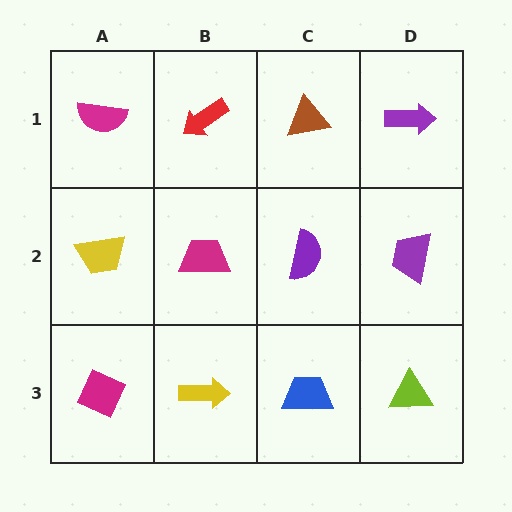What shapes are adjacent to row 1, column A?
A yellow trapezoid (row 2, column A), a red arrow (row 1, column B).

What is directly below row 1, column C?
A purple semicircle.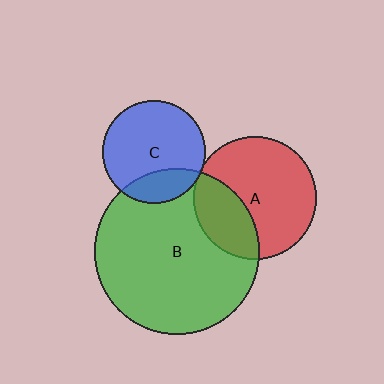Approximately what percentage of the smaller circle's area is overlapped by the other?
Approximately 5%.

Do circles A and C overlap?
Yes.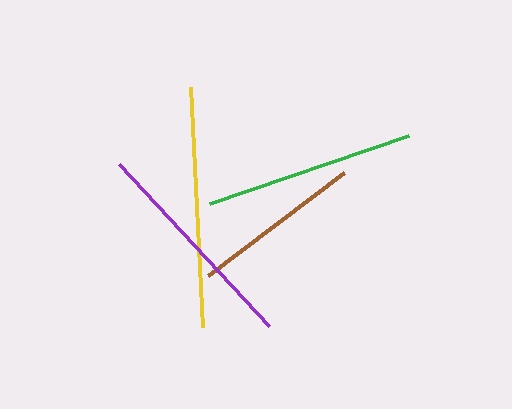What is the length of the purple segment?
The purple segment is approximately 221 pixels long.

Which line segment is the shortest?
The brown line is the shortest at approximately 171 pixels.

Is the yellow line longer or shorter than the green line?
The yellow line is longer than the green line.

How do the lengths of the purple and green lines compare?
The purple and green lines are approximately the same length.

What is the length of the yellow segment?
The yellow segment is approximately 240 pixels long.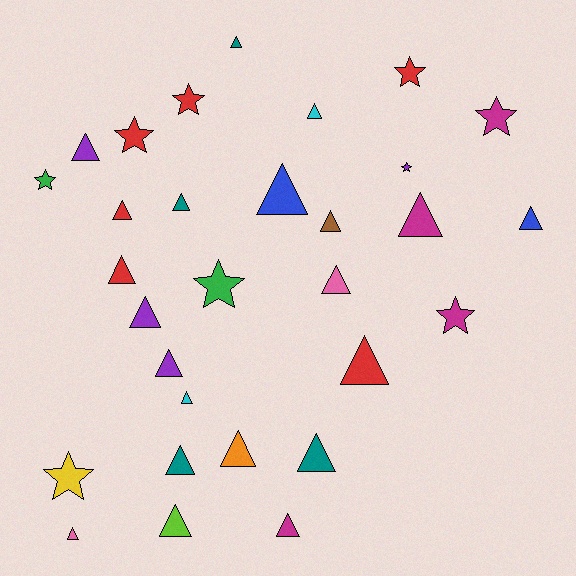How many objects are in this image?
There are 30 objects.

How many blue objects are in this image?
There are 2 blue objects.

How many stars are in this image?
There are 9 stars.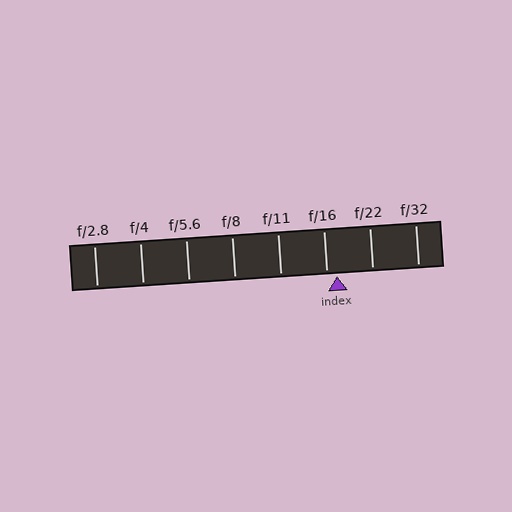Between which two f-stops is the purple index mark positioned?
The index mark is between f/16 and f/22.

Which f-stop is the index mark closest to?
The index mark is closest to f/16.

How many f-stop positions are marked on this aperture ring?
There are 8 f-stop positions marked.